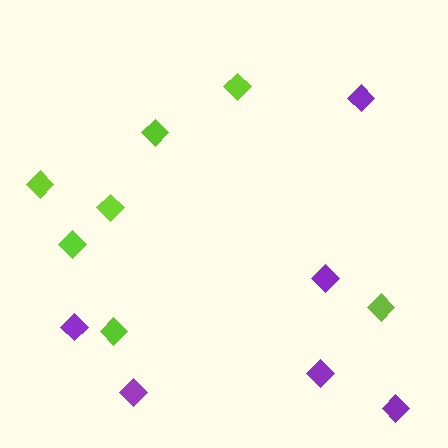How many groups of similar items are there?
There are 2 groups: one group of purple diamonds (6) and one group of lime diamonds (7).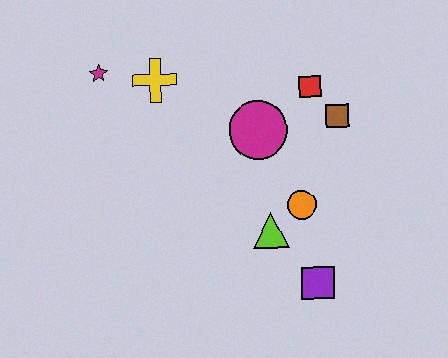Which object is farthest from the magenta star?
The purple square is farthest from the magenta star.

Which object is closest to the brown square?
The red square is closest to the brown square.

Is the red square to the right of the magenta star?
Yes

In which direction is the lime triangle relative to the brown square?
The lime triangle is below the brown square.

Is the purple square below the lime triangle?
Yes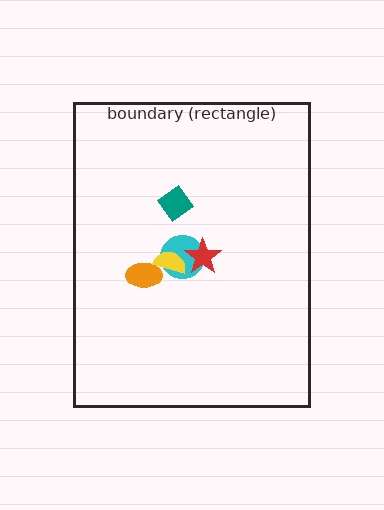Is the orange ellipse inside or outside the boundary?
Inside.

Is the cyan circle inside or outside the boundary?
Inside.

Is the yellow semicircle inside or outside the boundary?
Inside.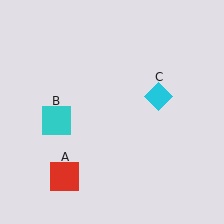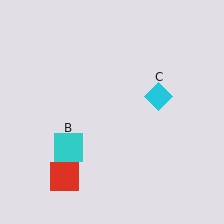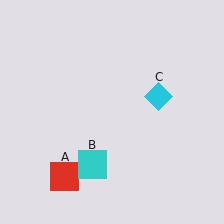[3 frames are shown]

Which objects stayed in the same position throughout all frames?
Red square (object A) and cyan diamond (object C) remained stationary.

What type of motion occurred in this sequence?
The cyan square (object B) rotated counterclockwise around the center of the scene.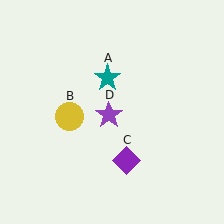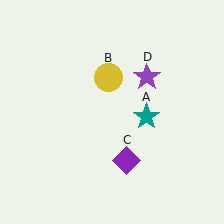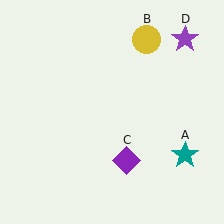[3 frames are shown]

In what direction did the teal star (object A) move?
The teal star (object A) moved down and to the right.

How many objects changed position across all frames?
3 objects changed position: teal star (object A), yellow circle (object B), purple star (object D).